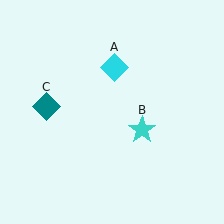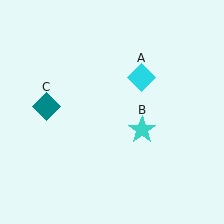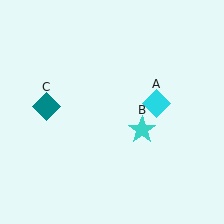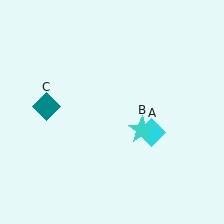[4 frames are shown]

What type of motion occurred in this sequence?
The cyan diamond (object A) rotated clockwise around the center of the scene.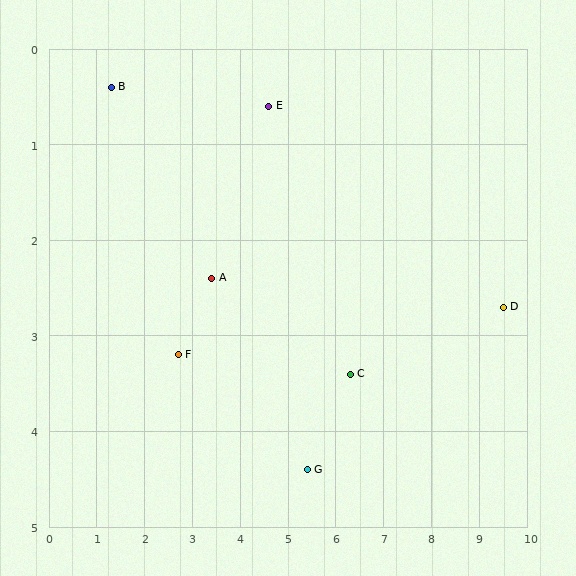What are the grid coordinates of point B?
Point B is at approximately (1.3, 0.4).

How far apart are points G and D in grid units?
Points G and D are about 4.4 grid units apart.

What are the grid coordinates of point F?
Point F is at approximately (2.7, 3.2).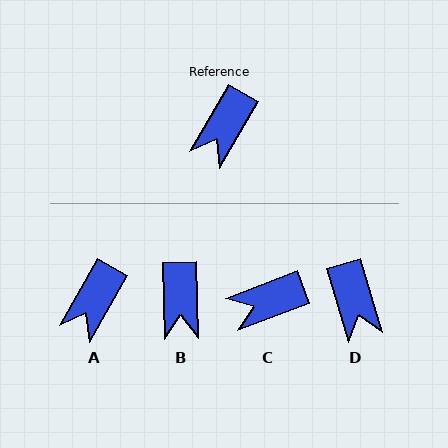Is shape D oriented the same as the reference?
No, it is off by about 46 degrees.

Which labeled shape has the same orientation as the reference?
A.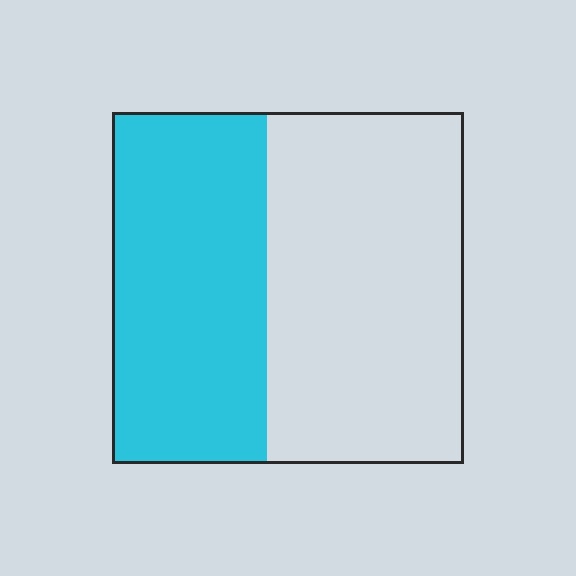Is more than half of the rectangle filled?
No.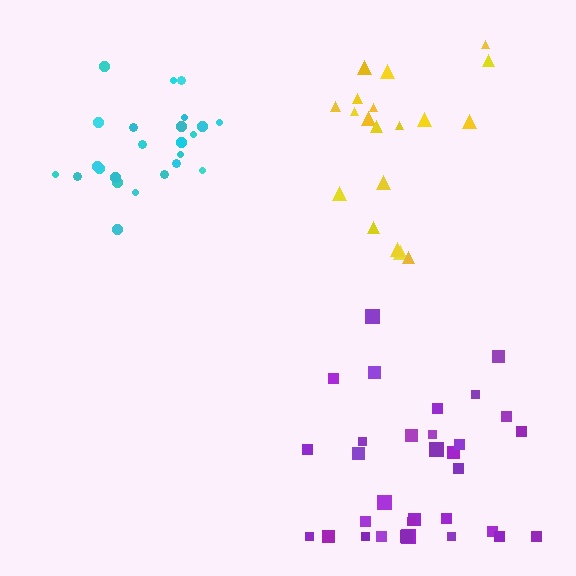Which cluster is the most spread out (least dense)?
Yellow.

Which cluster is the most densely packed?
Cyan.